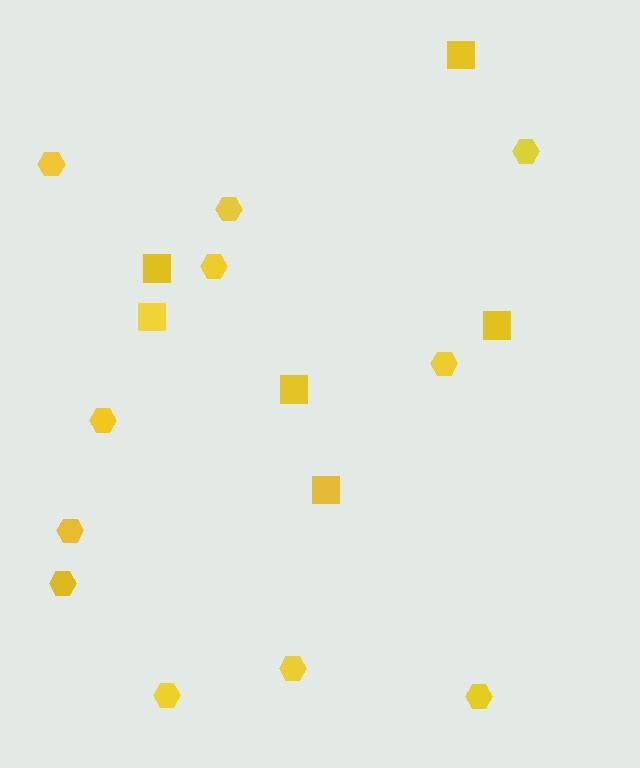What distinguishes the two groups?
There are 2 groups: one group of squares (6) and one group of hexagons (11).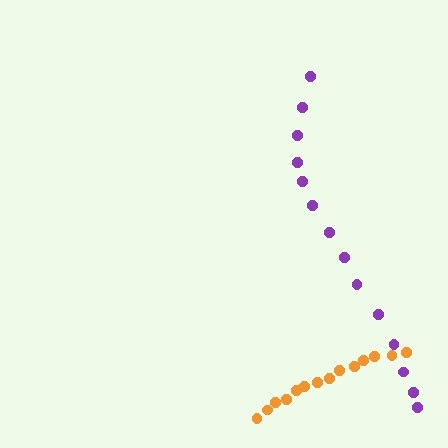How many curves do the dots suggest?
There are 2 distinct paths.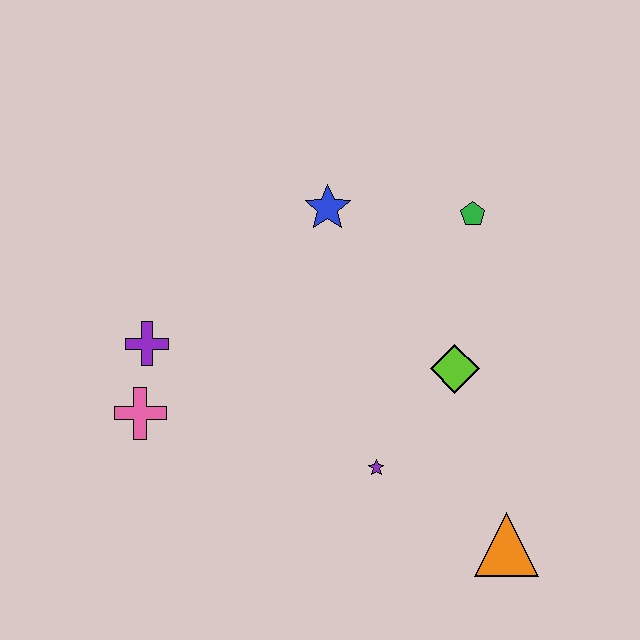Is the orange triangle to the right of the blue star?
Yes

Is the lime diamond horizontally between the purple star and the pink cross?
No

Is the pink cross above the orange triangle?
Yes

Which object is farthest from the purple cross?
The orange triangle is farthest from the purple cross.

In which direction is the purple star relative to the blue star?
The purple star is below the blue star.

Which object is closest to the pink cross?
The purple cross is closest to the pink cross.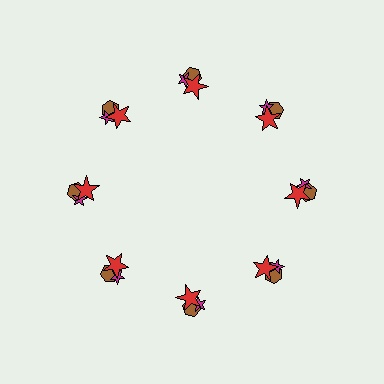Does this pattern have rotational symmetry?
Yes, this pattern has 8-fold rotational symmetry. It looks the same after rotating 45 degrees around the center.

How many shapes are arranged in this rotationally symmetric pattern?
There are 24 shapes, arranged in 8 groups of 3.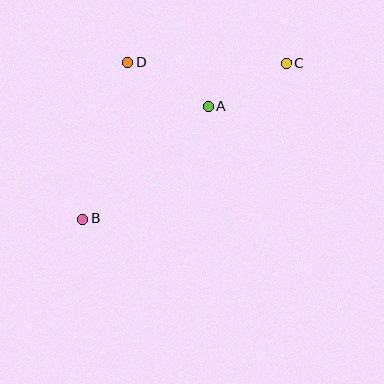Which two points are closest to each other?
Points A and C are closest to each other.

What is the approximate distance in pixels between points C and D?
The distance between C and D is approximately 159 pixels.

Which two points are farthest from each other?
Points B and C are farthest from each other.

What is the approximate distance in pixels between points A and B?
The distance between A and B is approximately 168 pixels.